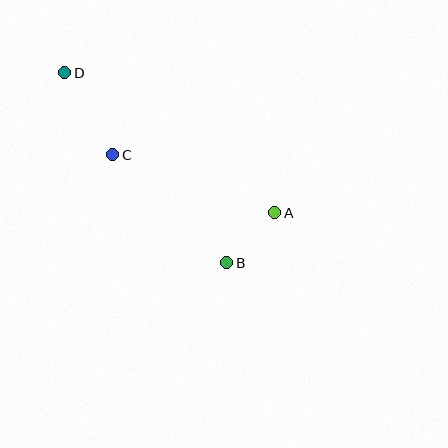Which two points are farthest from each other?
Points A and D are farthest from each other.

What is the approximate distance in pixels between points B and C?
The distance between B and C is approximately 157 pixels.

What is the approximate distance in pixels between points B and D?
The distance between B and D is approximately 250 pixels.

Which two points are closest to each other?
Points A and B are closest to each other.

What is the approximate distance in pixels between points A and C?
The distance between A and C is approximately 172 pixels.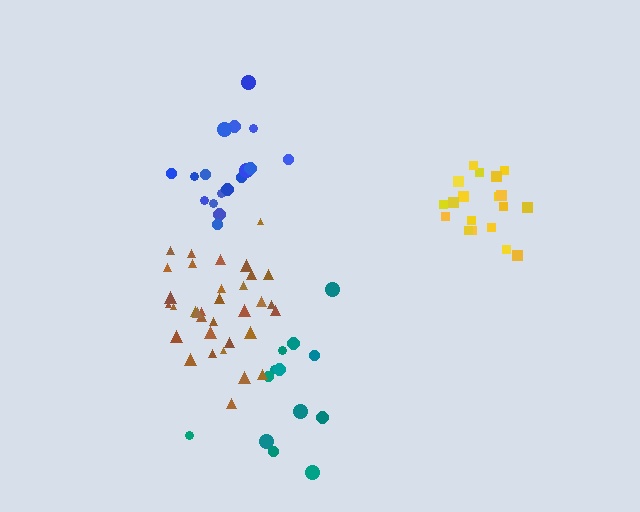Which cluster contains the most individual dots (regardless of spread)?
Brown (35).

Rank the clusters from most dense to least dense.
yellow, brown, blue, teal.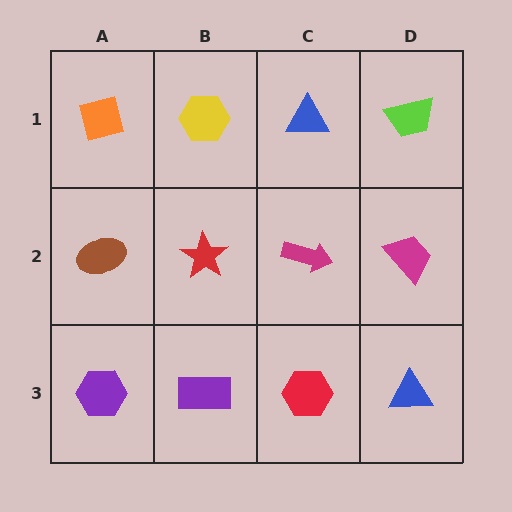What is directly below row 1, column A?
A brown ellipse.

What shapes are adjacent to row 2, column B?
A yellow hexagon (row 1, column B), a purple rectangle (row 3, column B), a brown ellipse (row 2, column A), a magenta arrow (row 2, column C).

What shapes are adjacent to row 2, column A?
An orange square (row 1, column A), a purple hexagon (row 3, column A), a red star (row 2, column B).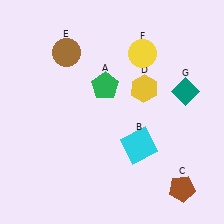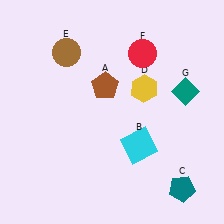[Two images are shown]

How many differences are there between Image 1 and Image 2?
There are 3 differences between the two images.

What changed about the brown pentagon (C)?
In Image 1, C is brown. In Image 2, it changed to teal.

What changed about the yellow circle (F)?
In Image 1, F is yellow. In Image 2, it changed to red.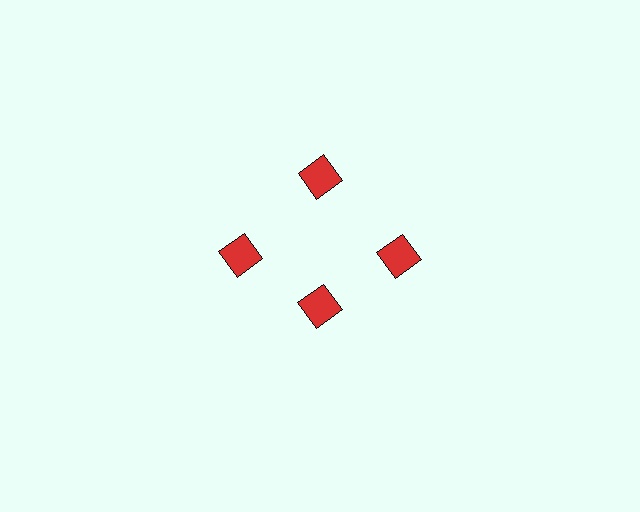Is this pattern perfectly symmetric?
No. The 4 red diamonds are arranged in a ring, but one element near the 6 o'clock position is pulled inward toward the center, breaking the 4-fold rotational symmetry.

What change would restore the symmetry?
The symmetry would be restored by moving it outward, back onto the ring so that all 4 diamonds sit at equal angles and equal distance from the center.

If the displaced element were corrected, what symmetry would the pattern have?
It would have 4-fold rotational symmetry — the pattern would map onto itself every 90 degrees.